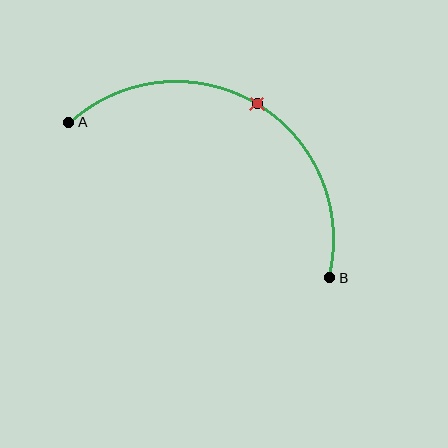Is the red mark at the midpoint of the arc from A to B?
Yes. The red mark lies on the arc at equal arc-length from both A and B — it is the arc midpoint.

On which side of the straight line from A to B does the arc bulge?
The arc bulges above the straight line connecting A and B.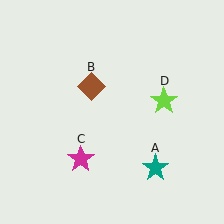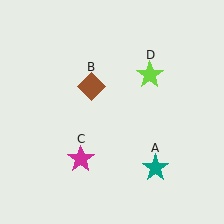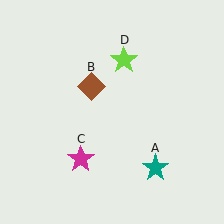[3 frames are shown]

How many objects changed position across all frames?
1 object changed position: lime star (object D).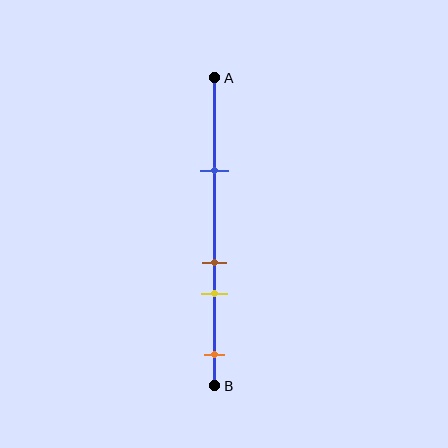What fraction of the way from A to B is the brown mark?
The brown mark is approximately 60% (0.6) of the way from A to B.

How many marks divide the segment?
There are 4 marks dividing the segment.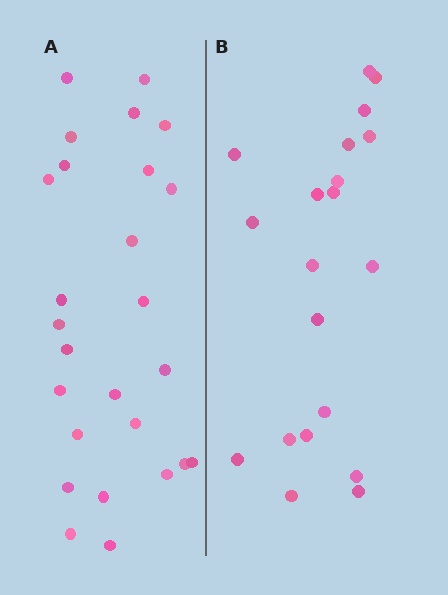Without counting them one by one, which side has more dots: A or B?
Region A (the left region) has more dots.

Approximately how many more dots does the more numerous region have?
Region A has about 6 more dots than region B.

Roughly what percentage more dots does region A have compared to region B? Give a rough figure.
About 30% more.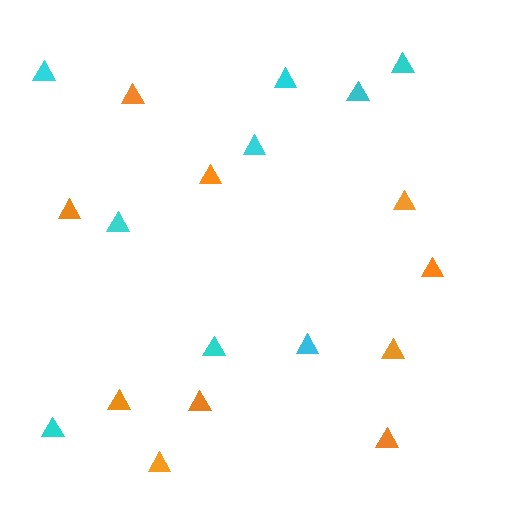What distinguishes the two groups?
There are 2 groups: one group of orange triangles (10) and one group of cyan triangles (9).